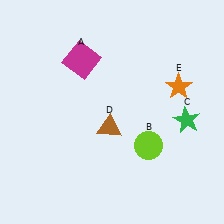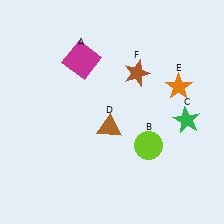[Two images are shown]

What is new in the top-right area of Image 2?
A brown star (F) was added in the top-right area of Image 2.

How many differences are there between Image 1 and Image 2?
There is 1 difference between the two images.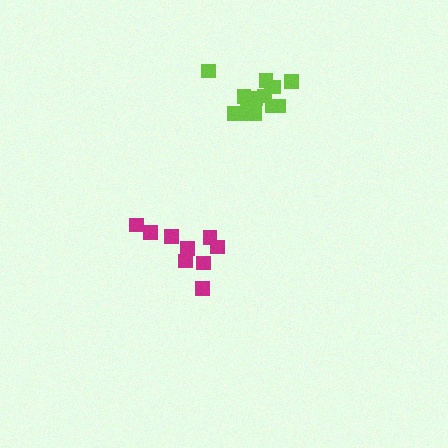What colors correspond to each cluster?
The clusters are colored: magenta, lime.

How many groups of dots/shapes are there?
There are 2 groups.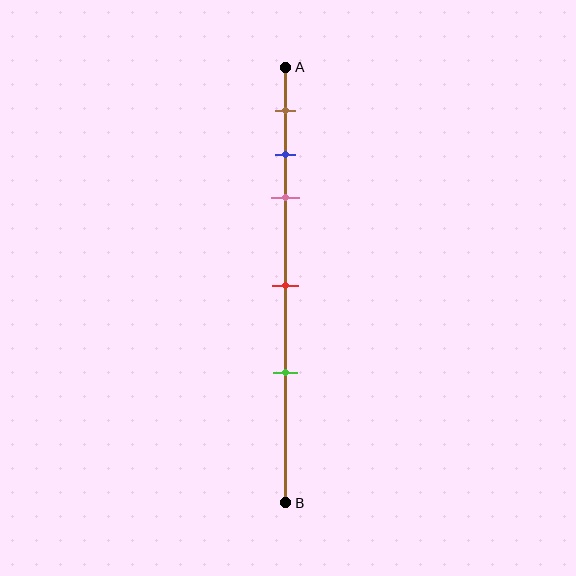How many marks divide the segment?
There are 5 marks dividing the segment.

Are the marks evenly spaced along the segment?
No, the marks are not evenly spaced.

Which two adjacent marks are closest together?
The blue and pink marks are the closest adjacent pair.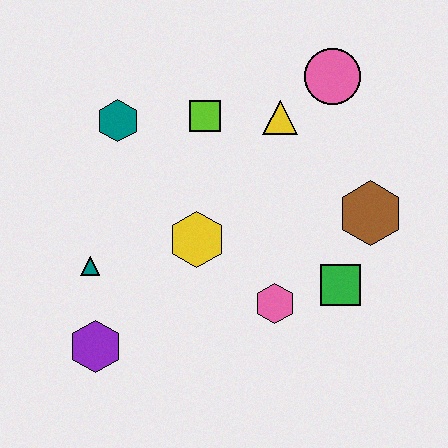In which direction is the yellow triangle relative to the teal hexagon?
The yellow triangle is to the right of the teal hexagon.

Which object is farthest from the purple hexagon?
The pink circle is farthest from the purple hexagon.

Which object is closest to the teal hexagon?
The lime square is closest to the teal hexagon.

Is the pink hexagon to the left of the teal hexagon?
No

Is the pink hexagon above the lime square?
No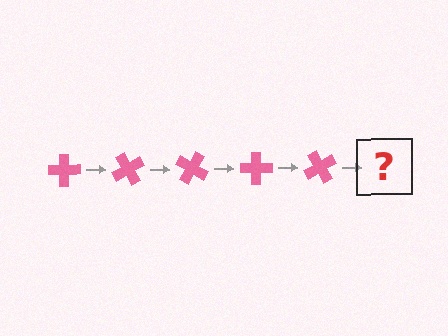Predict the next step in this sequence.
The next step is a pink cross rotated 300 degrees.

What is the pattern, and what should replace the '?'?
The pattern is that the cross rotates 60 degrees each step. The '?' should be a pink cross rotated 300 degrees.